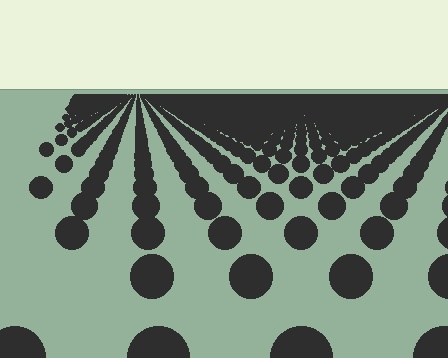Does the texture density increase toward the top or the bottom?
Density increases toward the top.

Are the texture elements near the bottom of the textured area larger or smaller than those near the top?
Larger. Near the bottom, elements are closer to the viewer and appear at a bigger on-screen size.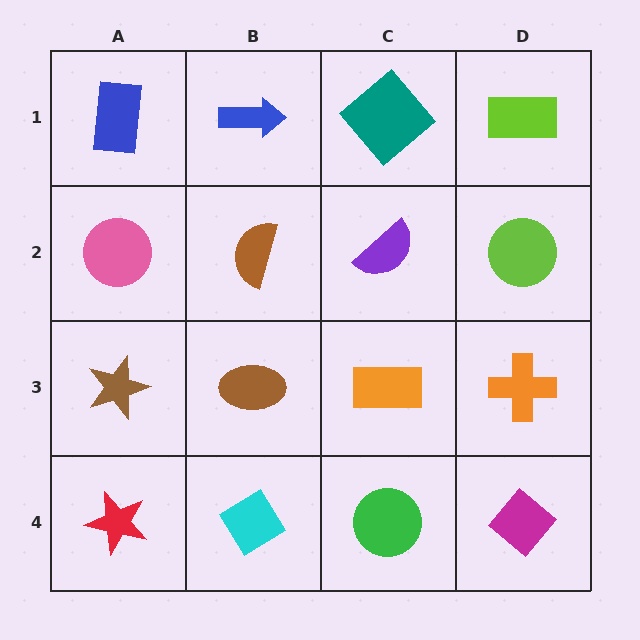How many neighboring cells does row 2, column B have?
4.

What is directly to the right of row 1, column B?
A teal diamond.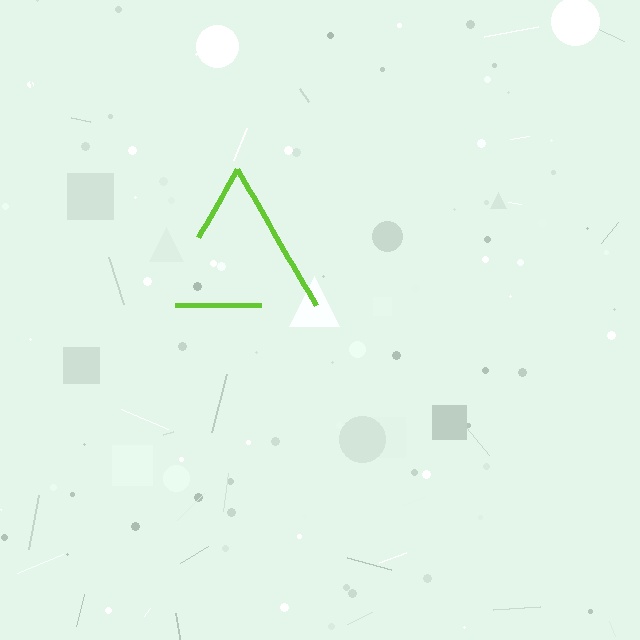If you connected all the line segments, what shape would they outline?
They would outline a triangle.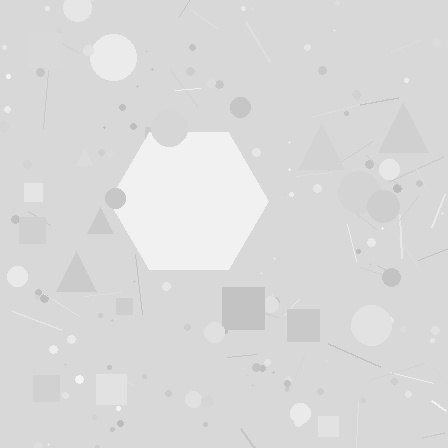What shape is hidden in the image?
A hexagon is hidden in the image.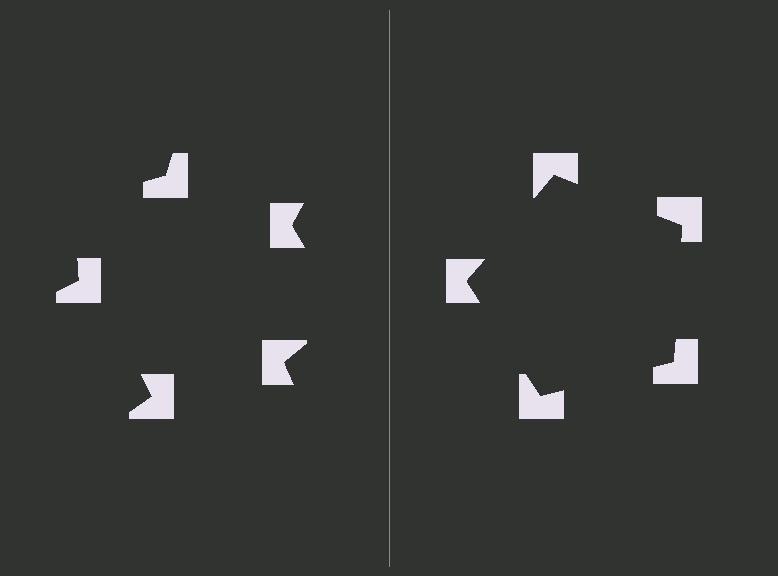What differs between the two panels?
The notched squares are positioned identically on both sides; only the wedge orientations differ. On the right they align to a pentagon; on the left they are misaligned.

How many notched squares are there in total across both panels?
10 — 5 on each side.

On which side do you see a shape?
An illusory pentagon appears on the right side. On the left side the wedge cuts are rotated, so no coherent shape forms.